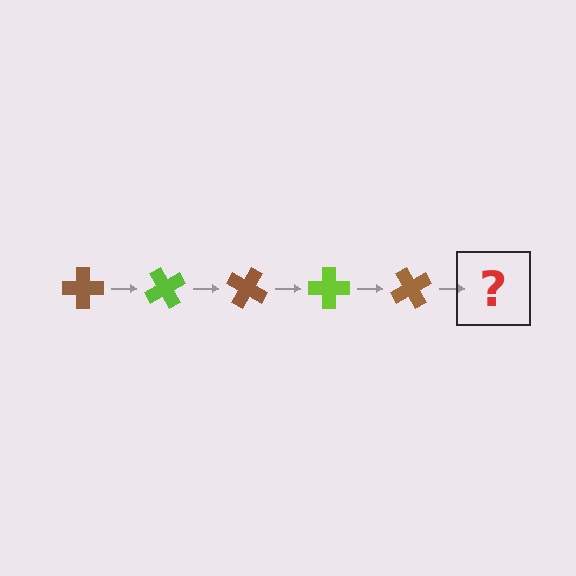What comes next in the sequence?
The next element should be a lime cross, rotated 300 degrees from the start.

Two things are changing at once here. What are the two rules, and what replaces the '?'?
The two rules are that it rotates 60 degrees each step and the color cycles through brown and lime. The '?' should be a lime cross, rotated 300 degrees from the start.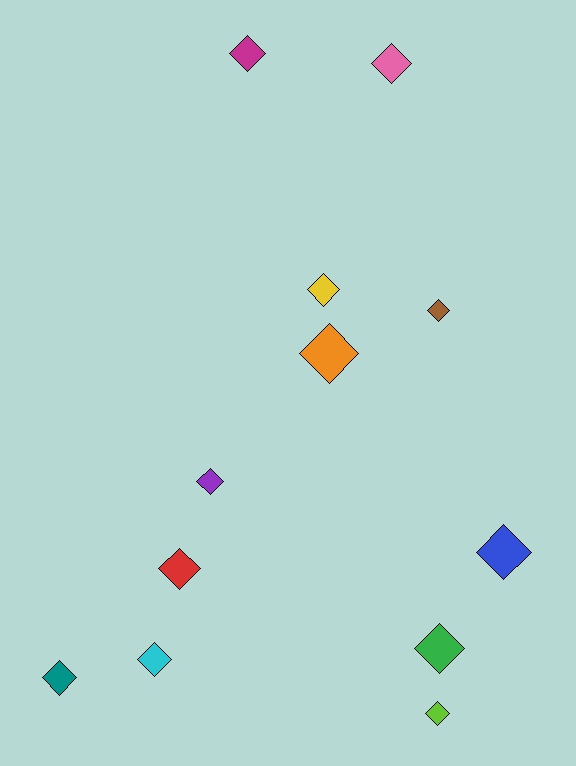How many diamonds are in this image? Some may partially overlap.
There are 12 diamonds.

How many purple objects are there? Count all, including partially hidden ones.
There is 1 purple object.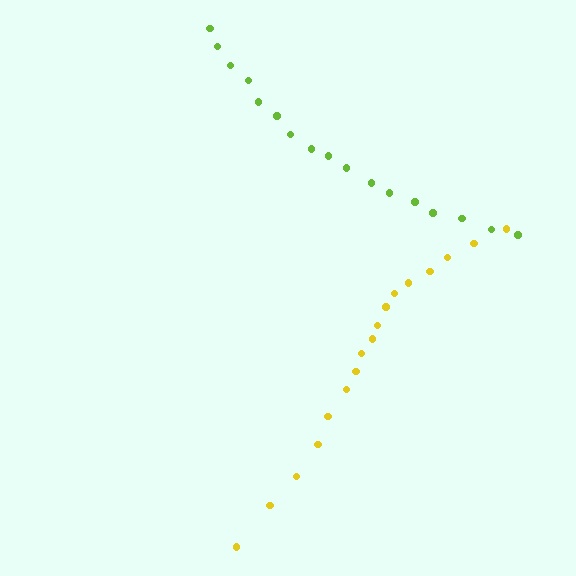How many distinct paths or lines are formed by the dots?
There are 2 distinct paths.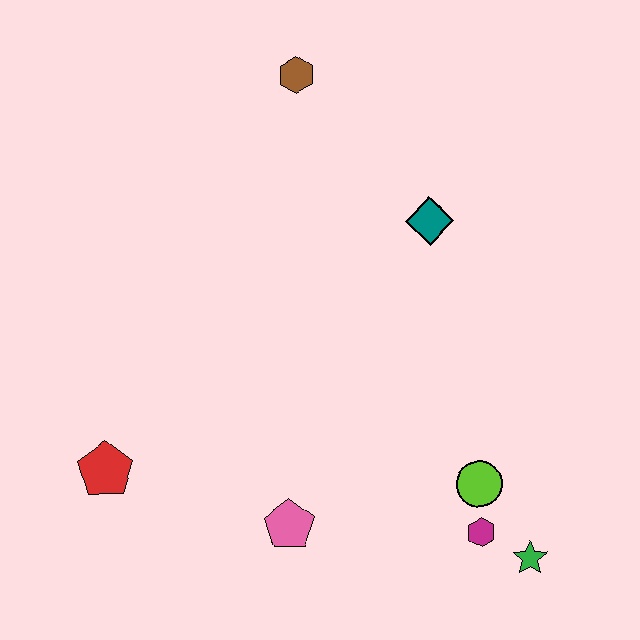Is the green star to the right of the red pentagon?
Yes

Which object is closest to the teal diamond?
The brown hexagon is closest to the teal diamond.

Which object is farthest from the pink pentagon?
The brown hexagon is farthest from the pink pentagon.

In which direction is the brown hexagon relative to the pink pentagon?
The brown hexagon is above the pink pentagon.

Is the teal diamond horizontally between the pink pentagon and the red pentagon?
No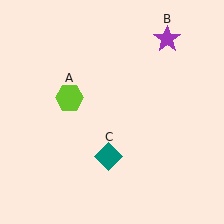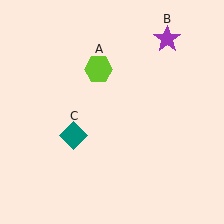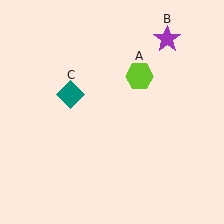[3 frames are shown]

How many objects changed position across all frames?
2 objects changed position: lime hexagon (object A), teal diamond (object C).